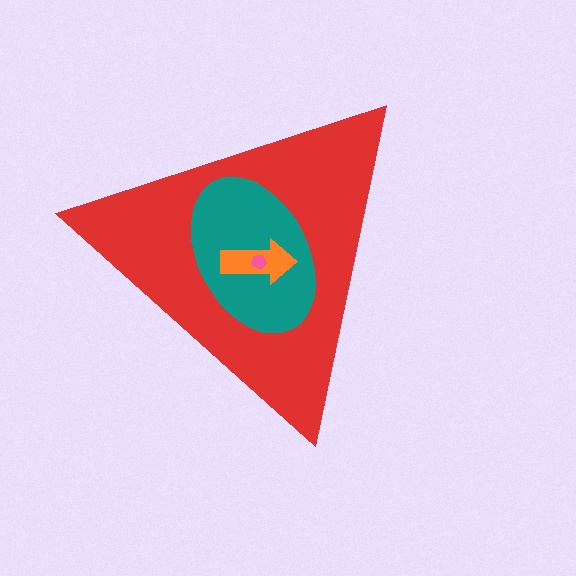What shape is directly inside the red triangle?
The teal ellipse.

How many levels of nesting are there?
4.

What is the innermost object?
The pink pentagon.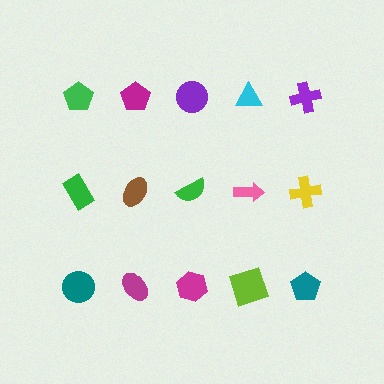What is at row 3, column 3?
A magenta hexagon.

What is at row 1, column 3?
A purple circle.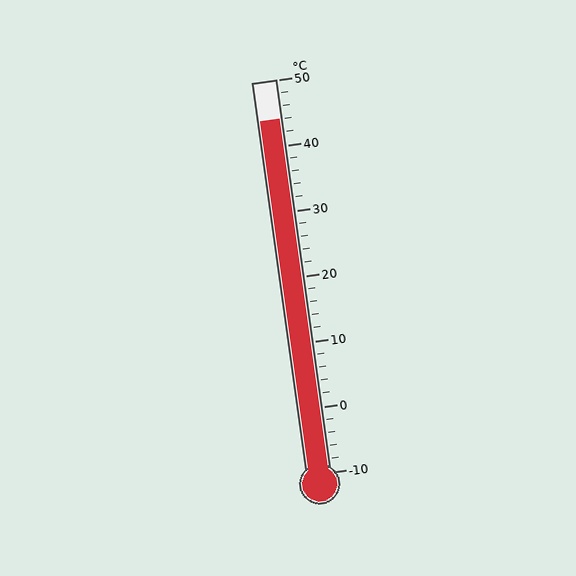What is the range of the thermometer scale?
The thermometer scale ranges from -10°C to 50°C.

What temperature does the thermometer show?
The thermometer shows approximately 44°C.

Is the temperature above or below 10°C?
The temperature is above 10°C.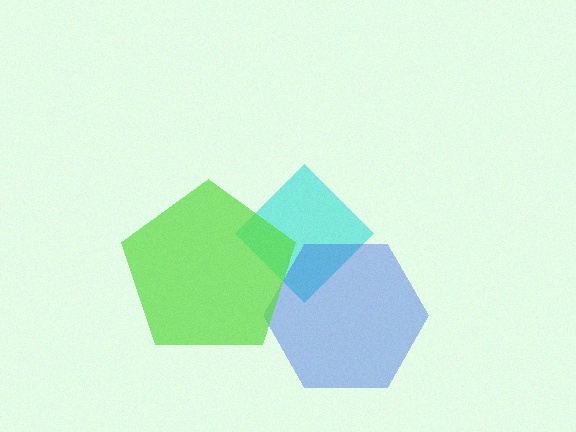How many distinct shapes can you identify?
There are 3 distinct shapes: a cyan diamond, a blue hexagon, a lime pentagon.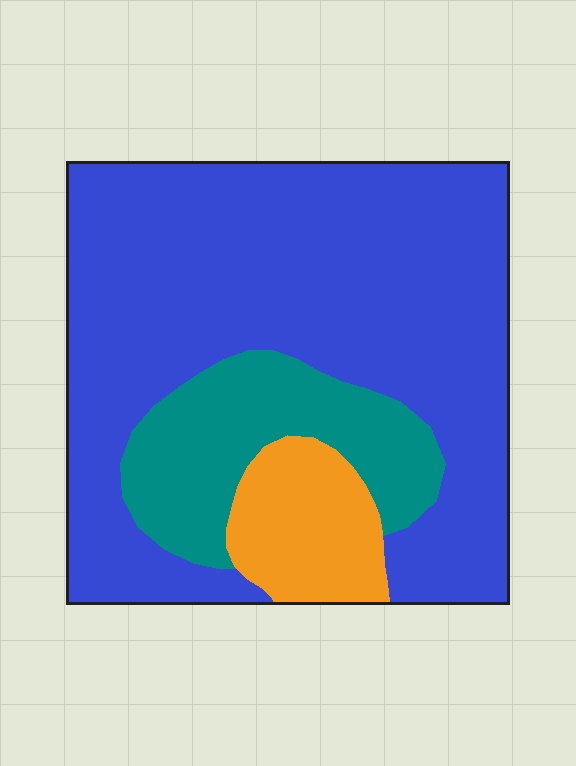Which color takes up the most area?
Blue, at roughly 70%.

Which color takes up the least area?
Orange, at roughly 10%.